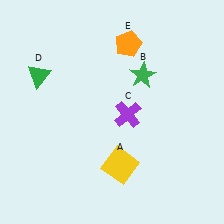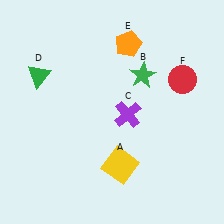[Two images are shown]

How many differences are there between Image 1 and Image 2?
There is 1 difference between the two images.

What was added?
A red circle (F) was added in Image 2.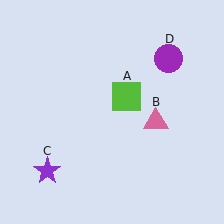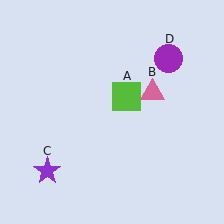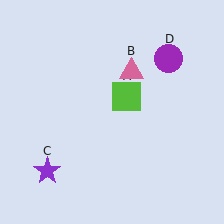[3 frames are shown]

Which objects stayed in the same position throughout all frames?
Lime square (object A) and purple star (object C) and purple circle (object D) remained stationary.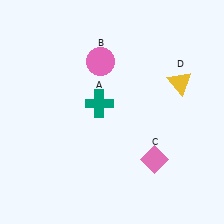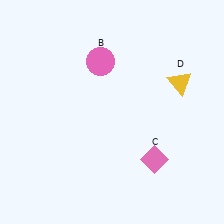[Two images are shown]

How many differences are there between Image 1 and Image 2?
There is 1 difference between the two images.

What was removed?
The teal cross (A) was removed in Image 2.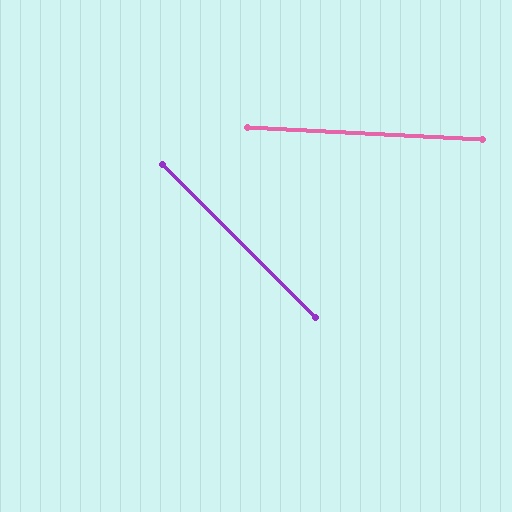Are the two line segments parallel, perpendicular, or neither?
Neither parallel nor perpendicular — they differ by about 42°.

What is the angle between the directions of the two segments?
Approximately 42 degrees.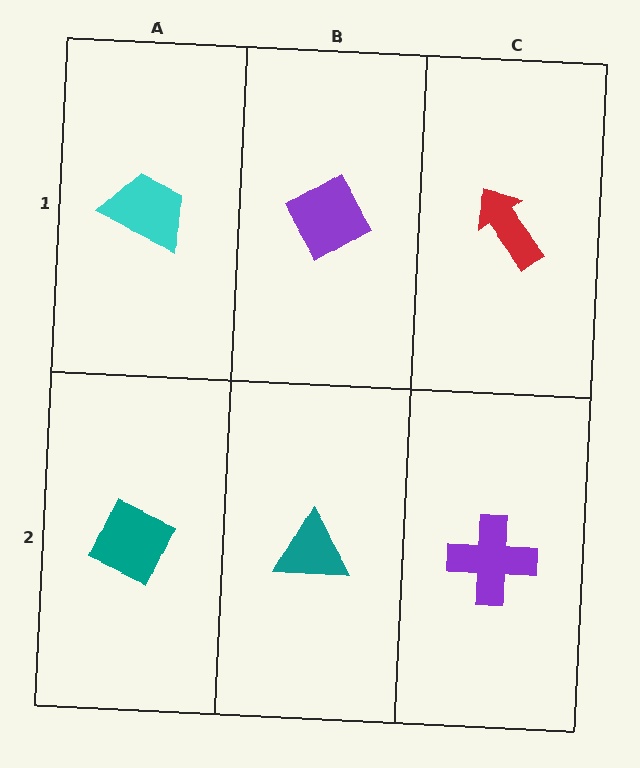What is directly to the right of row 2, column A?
A teal triangle.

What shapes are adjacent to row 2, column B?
A purple diamond (row 1, column B), a teal diamond (row 2, column A), a purple cross (row 2, column C).